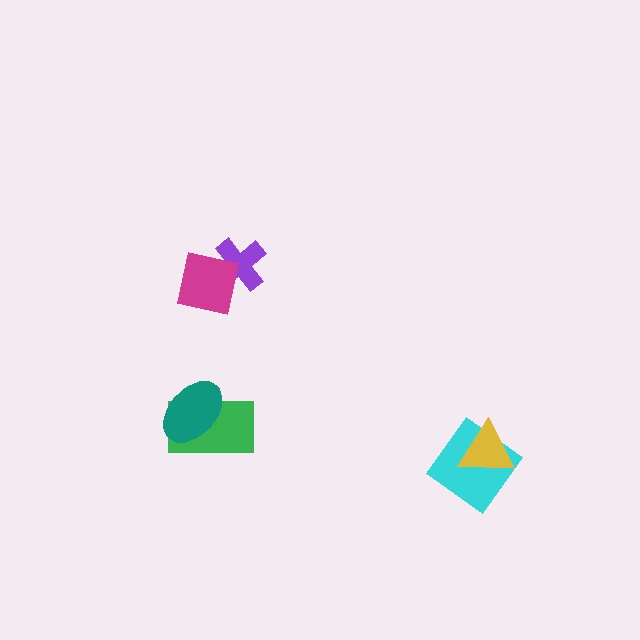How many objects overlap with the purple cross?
1 object overlaps with the purple cross.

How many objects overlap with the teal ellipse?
1 object overlaps with the teal ellipse.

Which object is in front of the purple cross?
The magenta square is in front of the purple cross.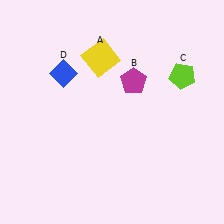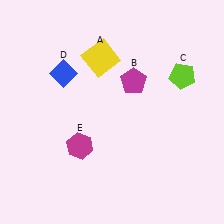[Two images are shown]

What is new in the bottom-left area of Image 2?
A magenta hexagon (E) was added in the bottom-left area of Image 2.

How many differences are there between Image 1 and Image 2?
There is 1 difference between the two images.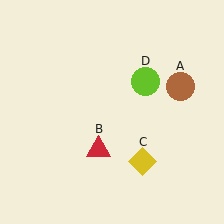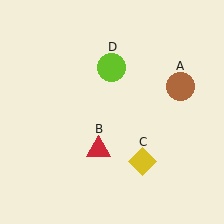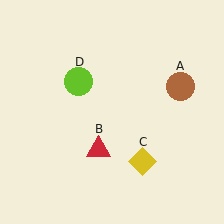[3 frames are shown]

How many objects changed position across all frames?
1 object changed position: lime circle (object D).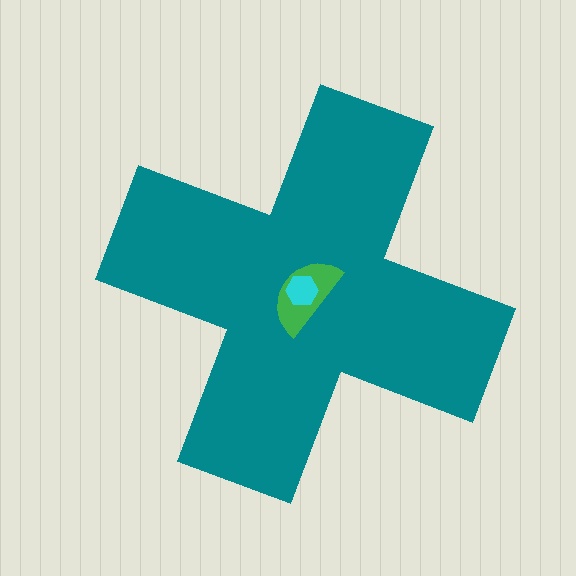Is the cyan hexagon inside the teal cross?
Yes.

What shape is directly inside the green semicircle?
The cyan hexagon.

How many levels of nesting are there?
3.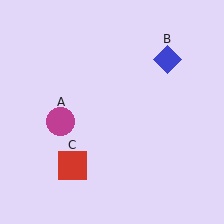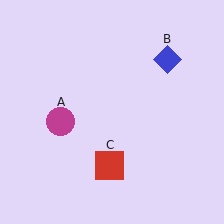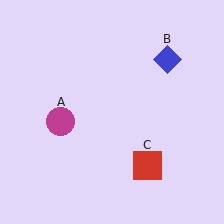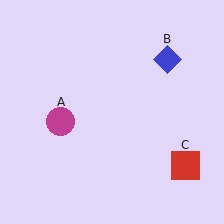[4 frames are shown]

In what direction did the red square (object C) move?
The red square (object C) moved right.